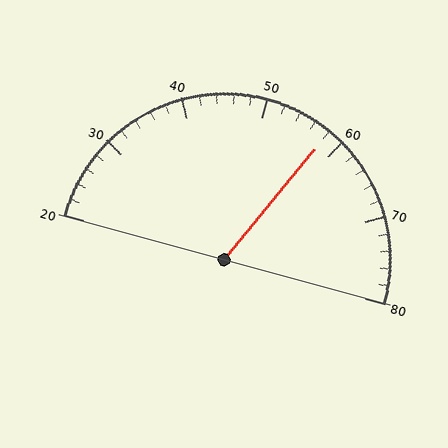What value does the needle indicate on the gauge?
The needle indicates approximately 58.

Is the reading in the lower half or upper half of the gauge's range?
The reading is in the upper half of the range (20 to 80).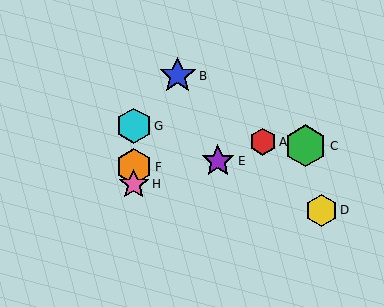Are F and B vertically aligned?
No, F is at x≈134 and B is at x≈178.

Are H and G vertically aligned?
Yes, both are at x≈134.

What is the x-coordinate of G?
Object G is at x≈134.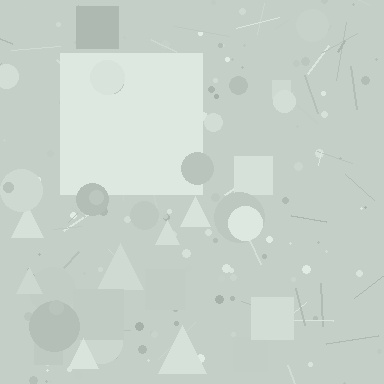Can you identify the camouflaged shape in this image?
The camouflaged shape is a square.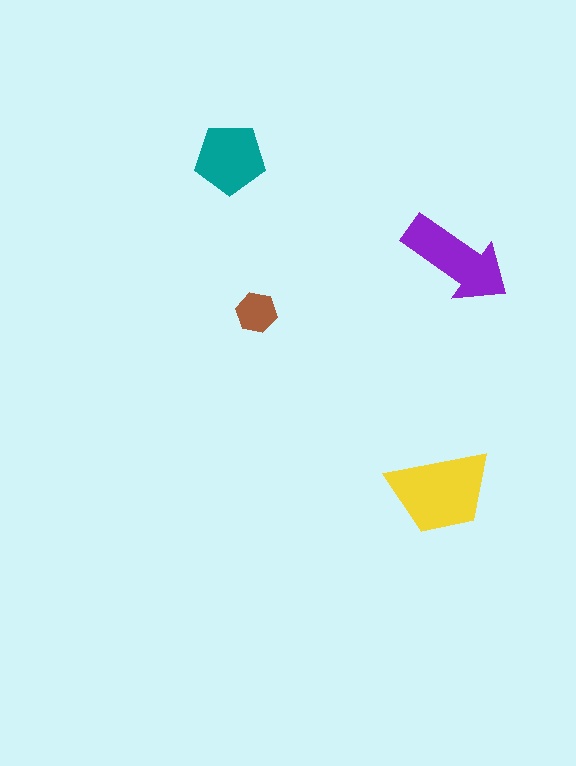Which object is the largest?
The yellow trapezoid.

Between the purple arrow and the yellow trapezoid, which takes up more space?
The yellow trapezoid.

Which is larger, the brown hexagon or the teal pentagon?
The teal pentagon.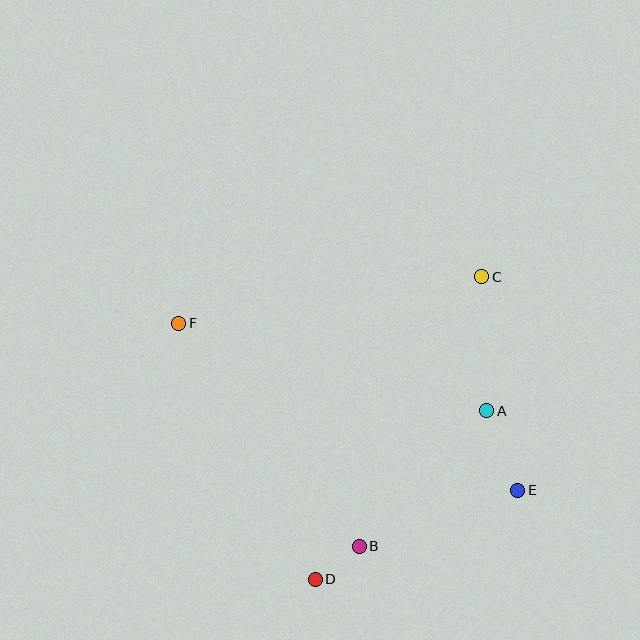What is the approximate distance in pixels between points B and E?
The distance between B and E is approximately 168 pixels.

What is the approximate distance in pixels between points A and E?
The distance between A and E is approximately 85 pixels.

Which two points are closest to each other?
Points B and D are closest to each other.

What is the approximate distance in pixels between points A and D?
The distance between A and D is approximately 240 pixels.